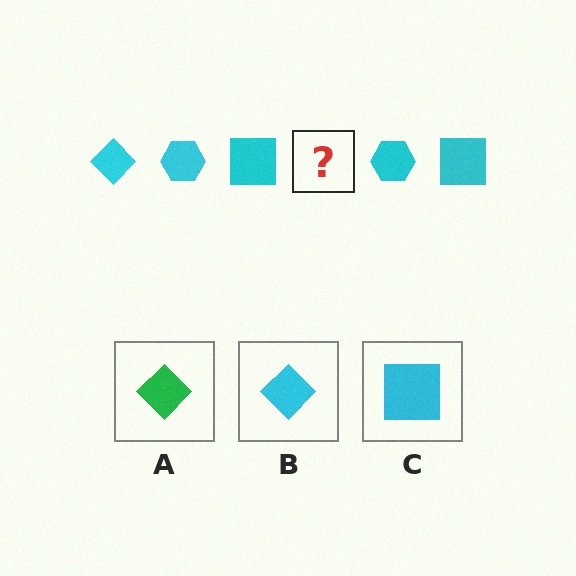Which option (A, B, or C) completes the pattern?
B.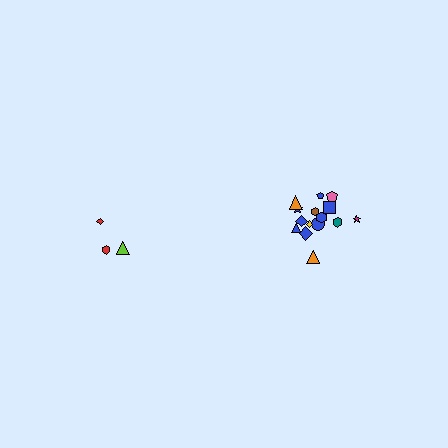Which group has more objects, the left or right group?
The right group.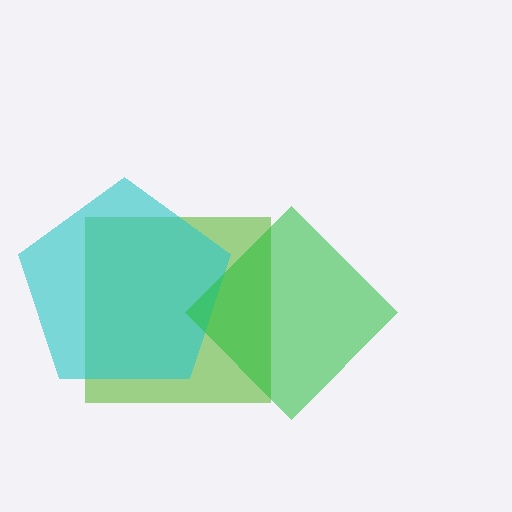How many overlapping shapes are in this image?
There are 3 overlapping shapes in the image.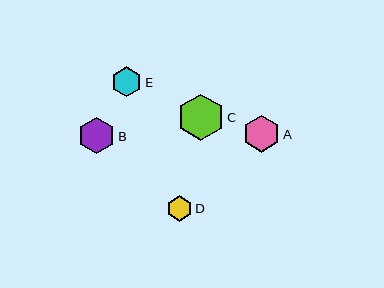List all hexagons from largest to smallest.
From largest to smallest: C, A, B, E, D.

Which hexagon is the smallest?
Hexagon D is the smallest with a size of approximately 25 pixels.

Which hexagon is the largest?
Hexagon C is the largest with a size of approximately 46 pixels.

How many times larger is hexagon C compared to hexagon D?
Hexagon C is approximately 1.8 times the size of hexagon D.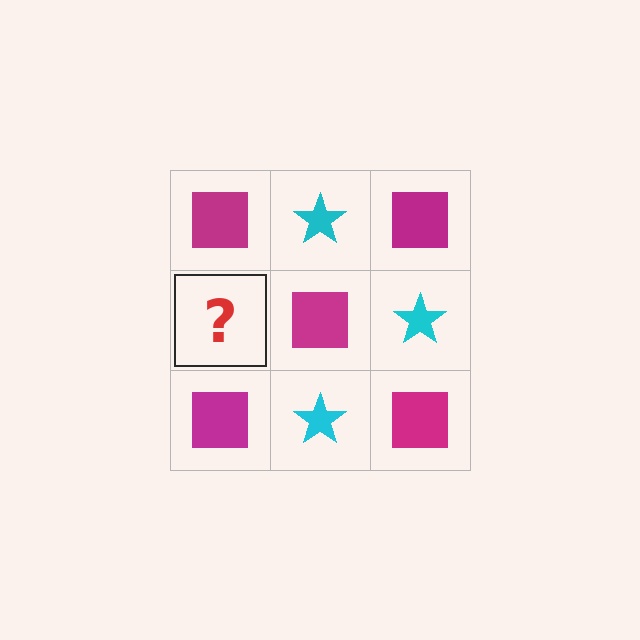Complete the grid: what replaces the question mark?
The question mark should be replaced with a cyan star.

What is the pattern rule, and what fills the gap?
The rule is that it alternates magenta square and cyan star in a checkerboard pattern. The gap should be filled with a cyan star.